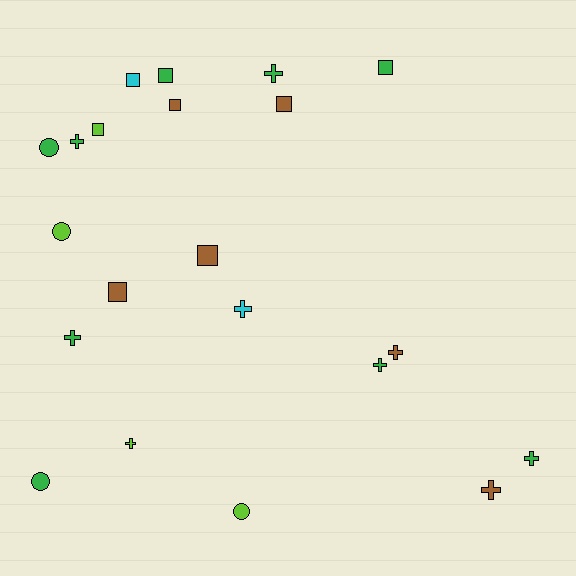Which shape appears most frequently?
Cross, with 9 objects.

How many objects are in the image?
There are 21 objects.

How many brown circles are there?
There are no brown circles.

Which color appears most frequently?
Green, with 9 objects.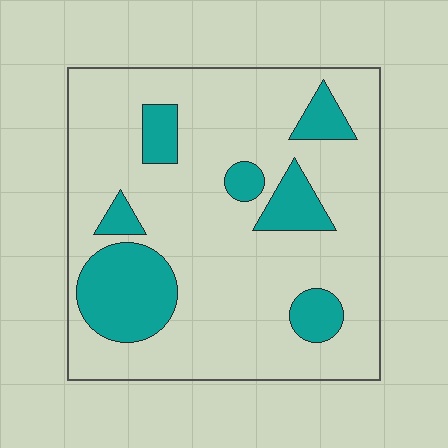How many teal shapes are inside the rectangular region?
7.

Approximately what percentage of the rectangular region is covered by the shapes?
Approximately 20%.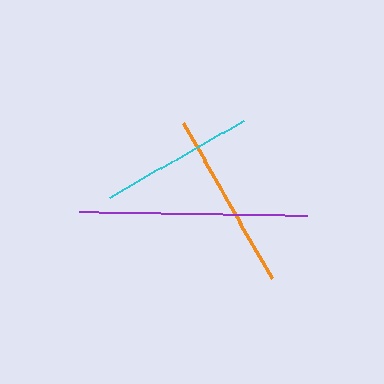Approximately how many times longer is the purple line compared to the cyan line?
The purple line is approximately 1.5 times the length of the cyan line.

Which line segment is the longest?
The purple line is the longest at approximately 228 pixels.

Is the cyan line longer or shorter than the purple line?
The purple line is longer than the cyan line.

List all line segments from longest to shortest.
From longest to shortest: purple, orange, cyan.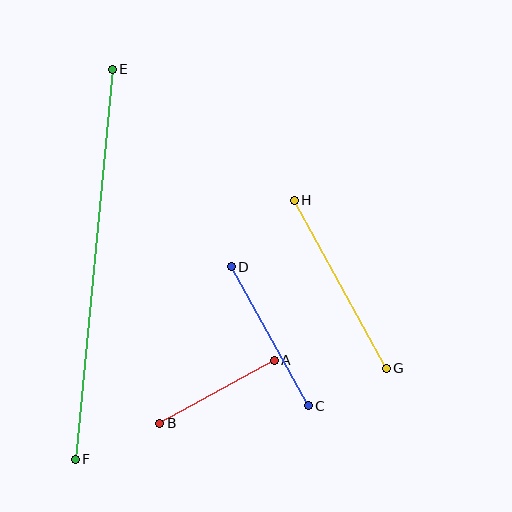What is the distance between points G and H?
The distance is approximately 192 pixels.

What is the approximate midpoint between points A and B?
The midpoint is at approximately (217, 392) pixels.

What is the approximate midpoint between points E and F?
The midpoint is at approximately (94, 264) pixels.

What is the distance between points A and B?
The distance is approximately 131 pixels.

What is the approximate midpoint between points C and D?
The midpoint is at approximately (270, 336) pixels.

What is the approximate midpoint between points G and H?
The midpoint is at approximately (340, 284) pixels.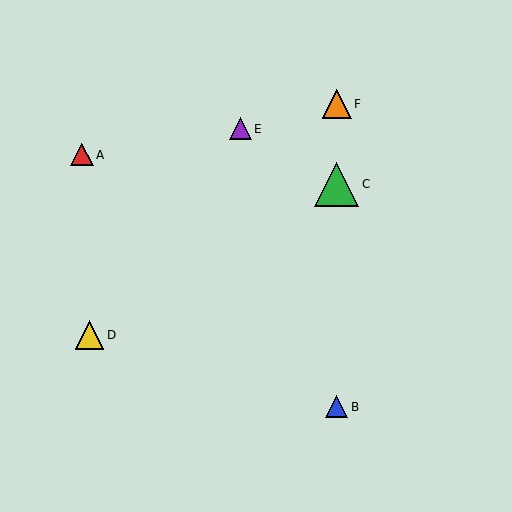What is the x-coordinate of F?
Object F is at x≈337.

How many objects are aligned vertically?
3 objects (B, C, F) are aligned vertically.